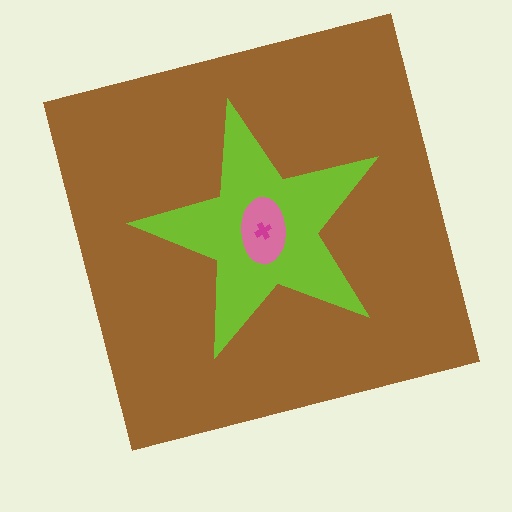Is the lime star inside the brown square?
Yes.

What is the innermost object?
The magenta cross.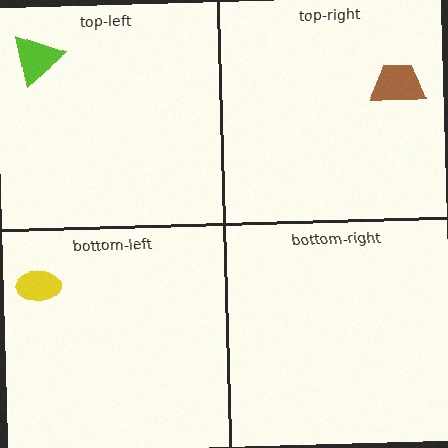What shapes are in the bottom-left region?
The yellow ellipse.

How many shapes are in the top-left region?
1.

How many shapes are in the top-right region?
1.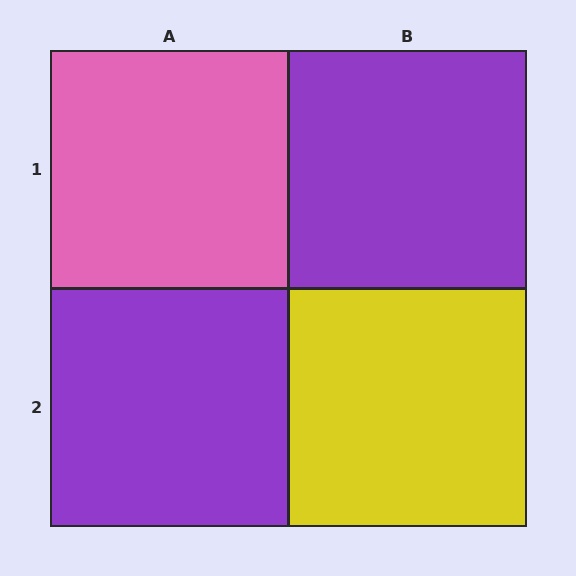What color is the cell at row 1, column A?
Pink.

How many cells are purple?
2 cells are purple.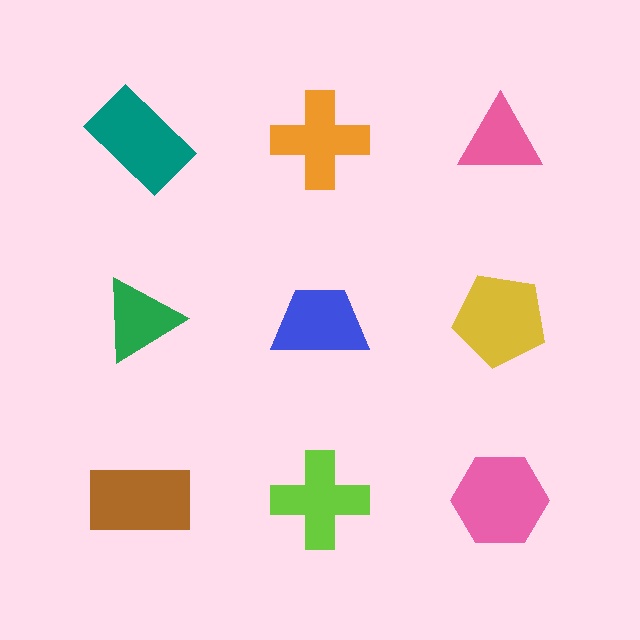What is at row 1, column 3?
A pink triangle.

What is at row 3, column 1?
A brown rectangle.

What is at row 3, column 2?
A lime cross.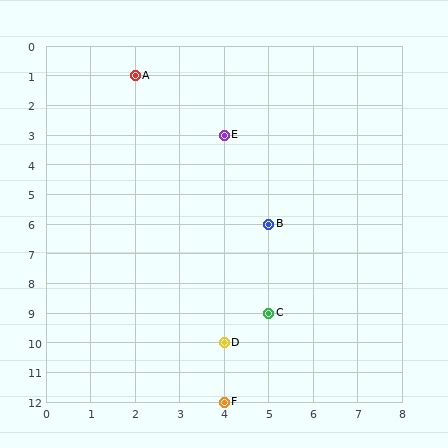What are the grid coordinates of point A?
Point A is at grid coordinates (2, 1).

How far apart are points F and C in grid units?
Points F and C are 1 column and 3 rows apart (about 3.2 grid units diagonally).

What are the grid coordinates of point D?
Point D is at grid coordinates (4, 10).